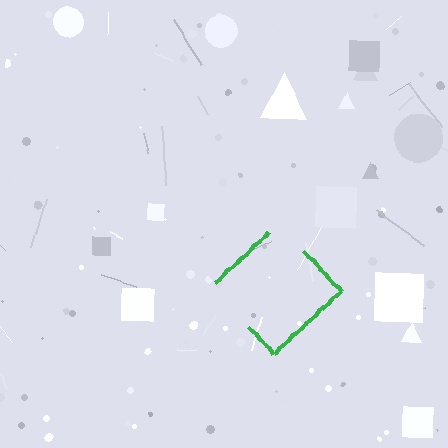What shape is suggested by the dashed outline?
The dashed outline suggests a diamond.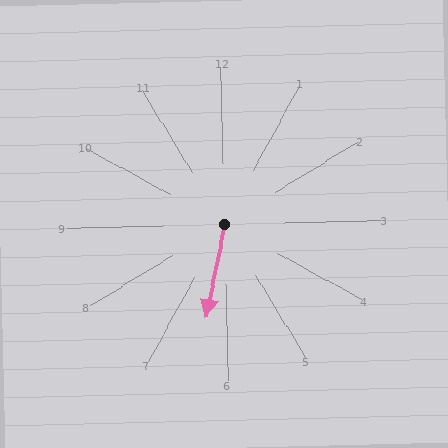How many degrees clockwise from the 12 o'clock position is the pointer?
Approximately 192 degrees.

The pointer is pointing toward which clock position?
Roughly 6 o'clock.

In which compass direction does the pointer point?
South.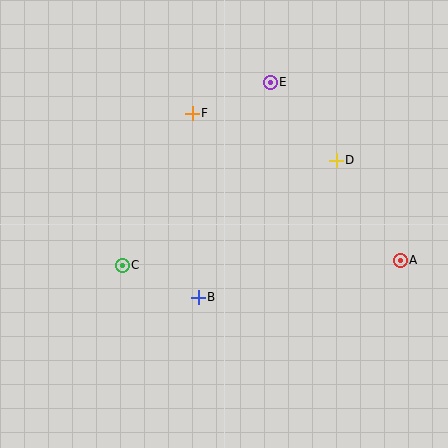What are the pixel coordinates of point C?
Point C is at (122, 265).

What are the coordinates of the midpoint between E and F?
The midpoint between E and F is at (231, 98).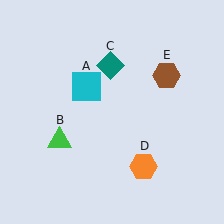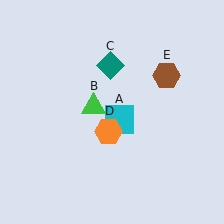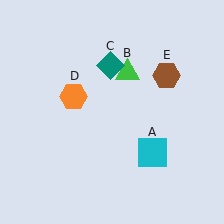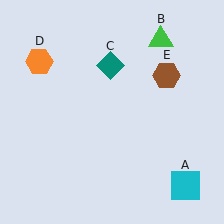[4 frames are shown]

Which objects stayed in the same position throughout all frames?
Teal diamond (object C) and brown hexagon (object E) remained stationary.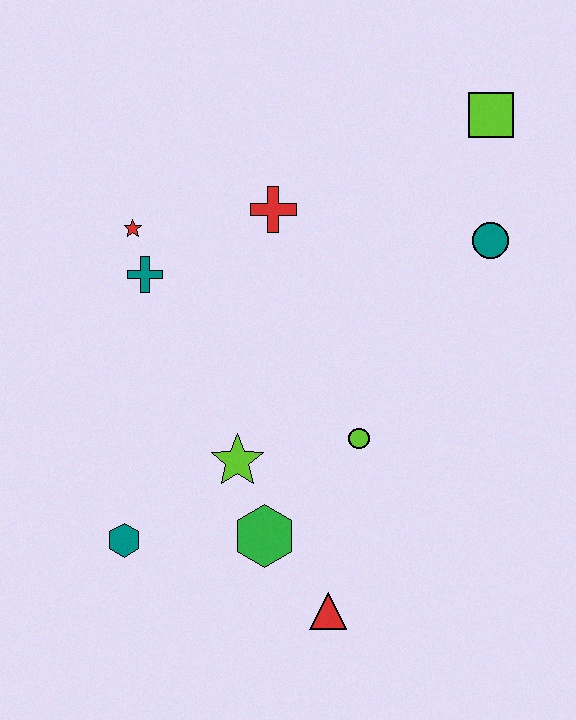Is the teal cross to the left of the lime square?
Yes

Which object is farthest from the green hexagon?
The lime square is farthest from the green hexagon.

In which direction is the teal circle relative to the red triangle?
The teal circle is above the red triangle.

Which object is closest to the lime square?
The teal circle is closest to the lime square.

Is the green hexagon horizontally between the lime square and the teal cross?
Yes